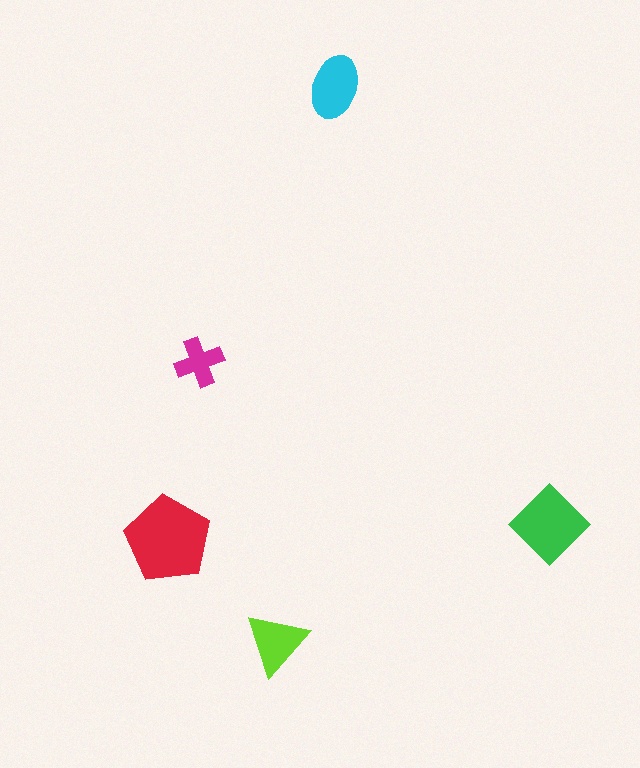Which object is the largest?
The red pentagon.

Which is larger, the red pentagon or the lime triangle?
The red pentagon.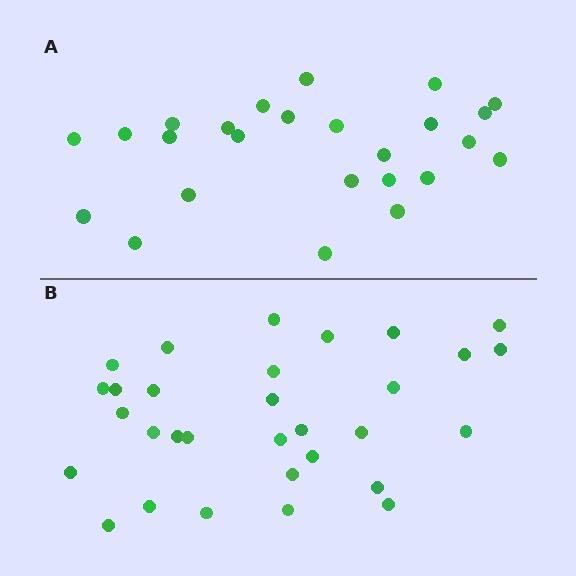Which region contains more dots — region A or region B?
Region B (the bottom region) has more dots.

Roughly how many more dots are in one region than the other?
Region B has about 6 more dots than region A.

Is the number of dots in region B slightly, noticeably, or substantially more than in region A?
Region B has only slightly more — the two regions are fairly close. The ratio is roughly 1.2 to 1.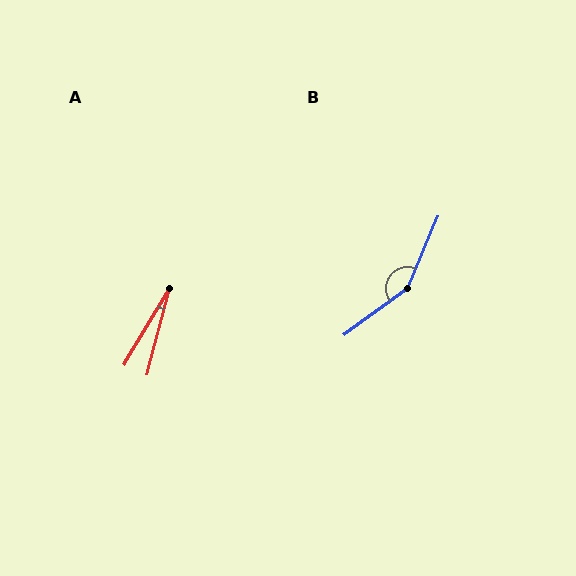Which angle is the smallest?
A, at approximately 16 degrees.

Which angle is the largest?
B, at approximately 149 degrees.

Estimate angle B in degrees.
Approximately 149 degrees.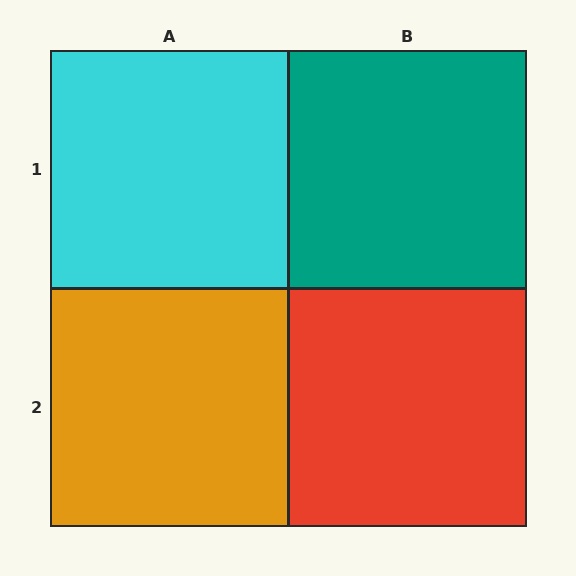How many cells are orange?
1 cell is orange.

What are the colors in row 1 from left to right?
Cyan, teal.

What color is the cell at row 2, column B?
Red.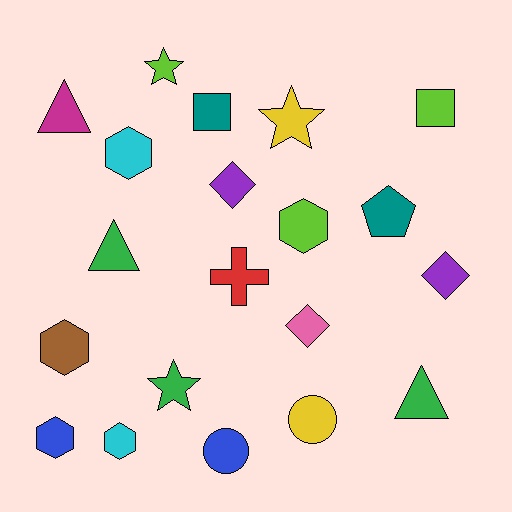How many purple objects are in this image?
There are 2 purple objects.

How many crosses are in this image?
There is 1 cross.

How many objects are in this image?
There are 20 objects.